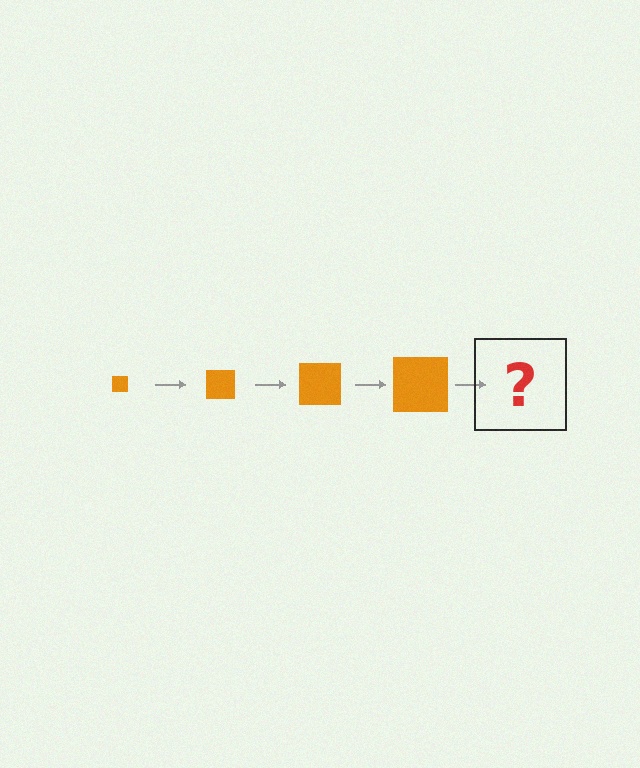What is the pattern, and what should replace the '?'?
The pattern is that the square gets progressively larger each step. The '?' should be an orange square, larger than the previous one.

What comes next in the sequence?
The next element should be an orange square, larger than the previous one.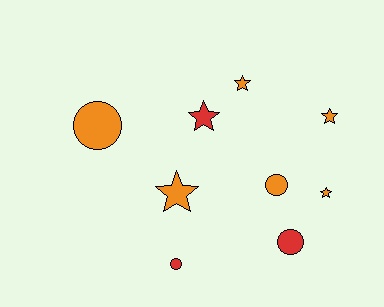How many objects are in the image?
There are 9 objects.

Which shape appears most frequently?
Star, with 5 objects.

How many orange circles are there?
There are 2 orange circles.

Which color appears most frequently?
Orange, with 6 objects.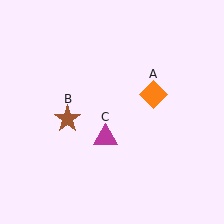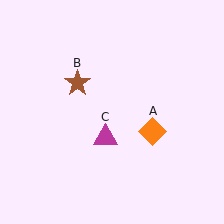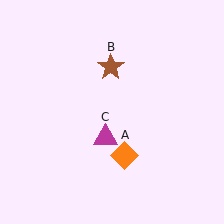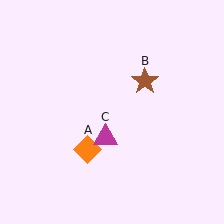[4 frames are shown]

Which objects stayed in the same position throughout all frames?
Magenta triangle (object C) remained stationary.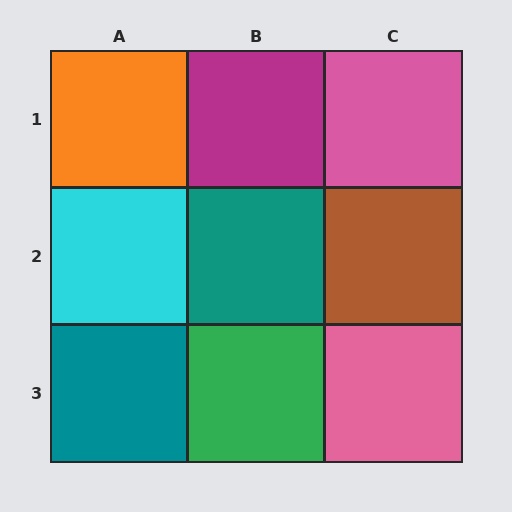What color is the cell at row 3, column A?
Teal.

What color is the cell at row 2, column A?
Cyan.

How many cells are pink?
2 cells are pink.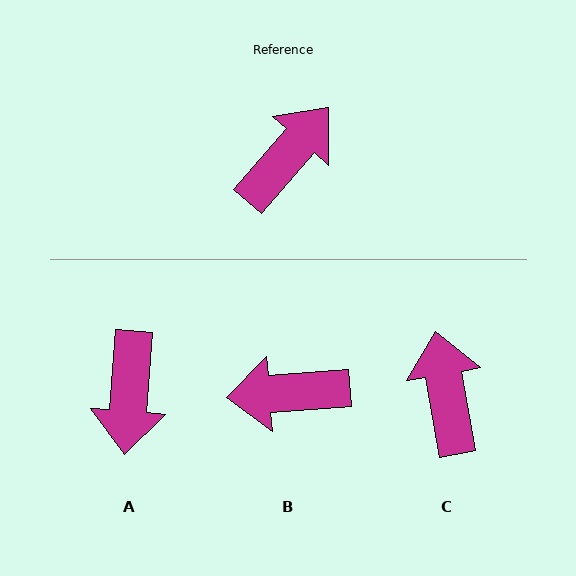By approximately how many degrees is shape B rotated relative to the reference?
Approximately 135 degrees counter-clockwise.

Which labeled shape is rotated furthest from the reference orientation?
A, about 143 degrees away.